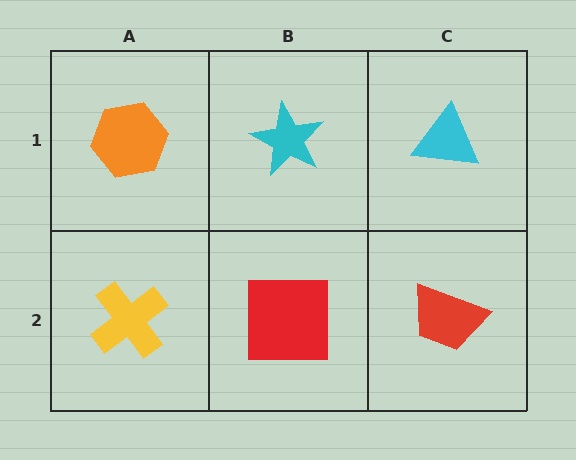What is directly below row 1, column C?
A red trapezoid.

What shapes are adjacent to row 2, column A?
An orange hexagon (row 1, column A), a red square (row 2, column B).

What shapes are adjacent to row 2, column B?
A cyan star (row 1, column B), a yellow cross (row 2, column A), a red trapezoid (row 2, column C).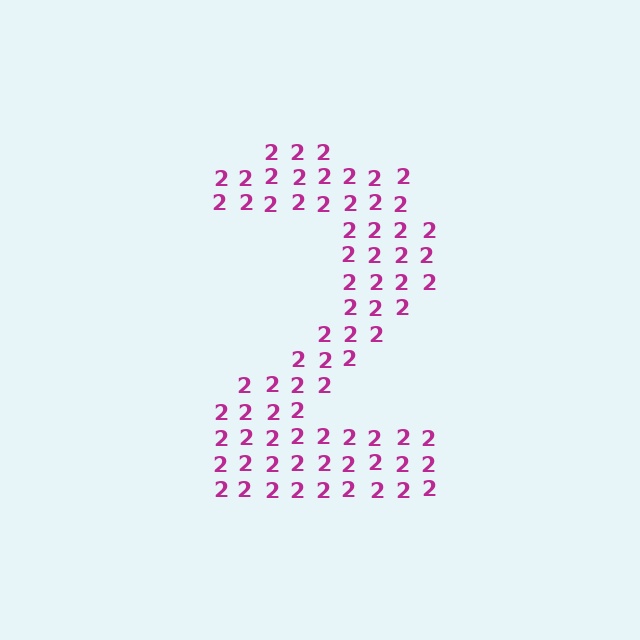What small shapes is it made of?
It is made of small digit 2's.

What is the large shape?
The large shape is the digit 2.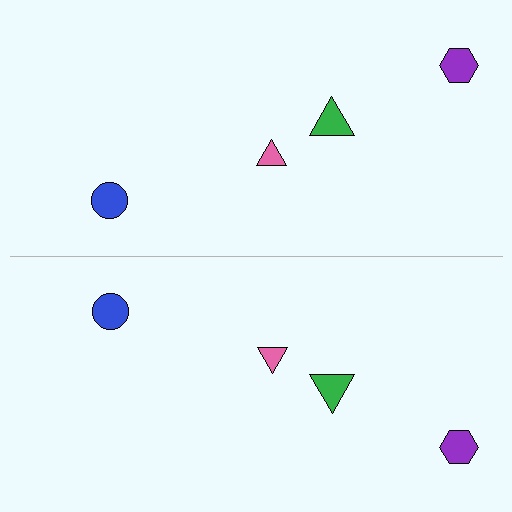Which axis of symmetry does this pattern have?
The pattern has a horizontal axis of symmetry running through the center of the image.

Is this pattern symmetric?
Yes, this pattern has bilateral (reflection) symmetry.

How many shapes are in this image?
There are 8 shapes in this image.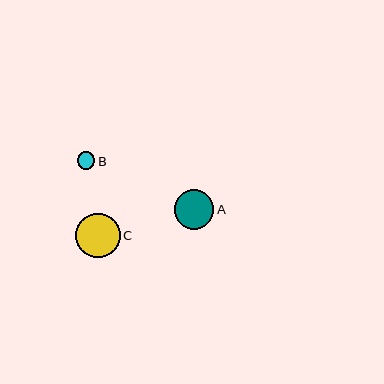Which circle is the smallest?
Circle B is the smallest with a size of approximately 18 pixels.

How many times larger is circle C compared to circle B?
Circle C is approximately 2.5 times the size of circle B.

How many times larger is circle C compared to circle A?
Circle C is approximately 1.1 times the size of circle A.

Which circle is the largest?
Circle C is the largest with a size of approximately 44 pixels.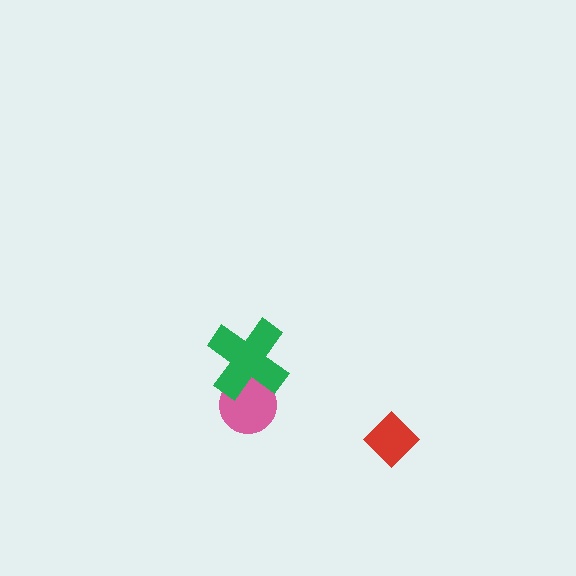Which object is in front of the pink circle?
The green cross is in front of the pink circle.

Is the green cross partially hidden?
No, no other shape covers it.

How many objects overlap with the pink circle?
1 object overlaps with the pink circle.